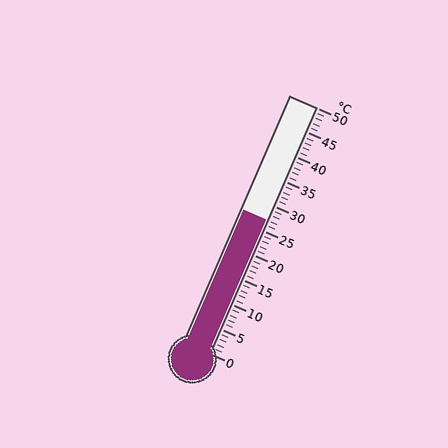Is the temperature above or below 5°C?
The temperature is above 5°C.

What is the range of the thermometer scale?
The thermometer scale ranges from 0°C to 50°C.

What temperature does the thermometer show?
The thermometer shows approximately 27°C.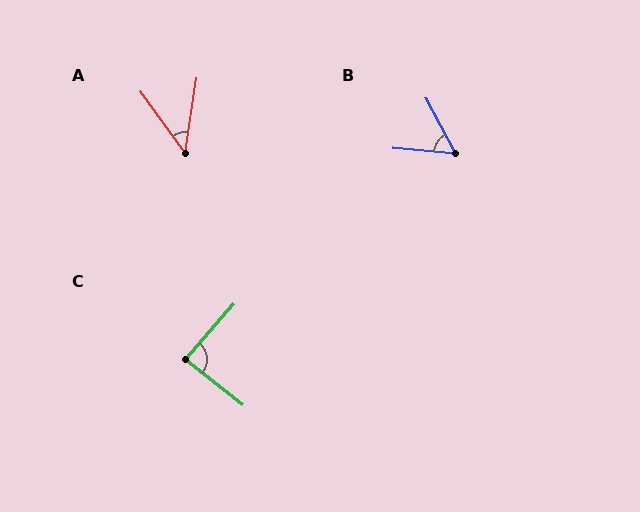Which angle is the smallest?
A, at approximately 45 degrees.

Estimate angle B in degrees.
Approximately 57 degrees.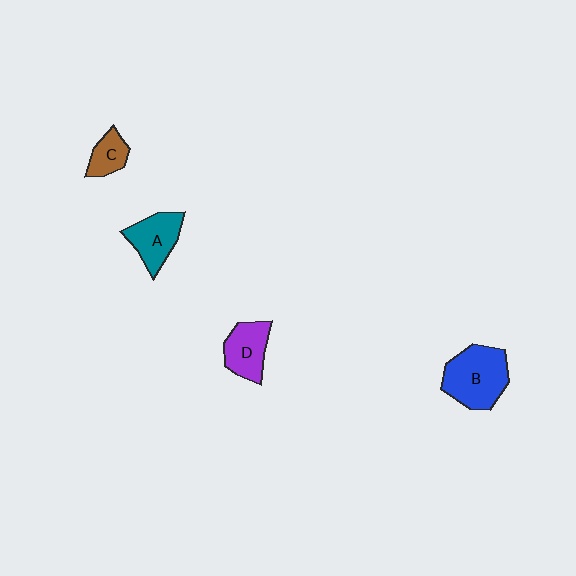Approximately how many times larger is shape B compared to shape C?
Approximately 2.4 times.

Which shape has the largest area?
Shape B (blue).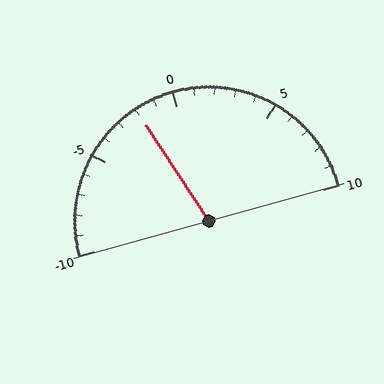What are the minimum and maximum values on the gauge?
The gauge ranges from -10 to 10.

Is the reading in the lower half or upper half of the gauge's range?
The reading is in the lower half of the range (-10 to 10).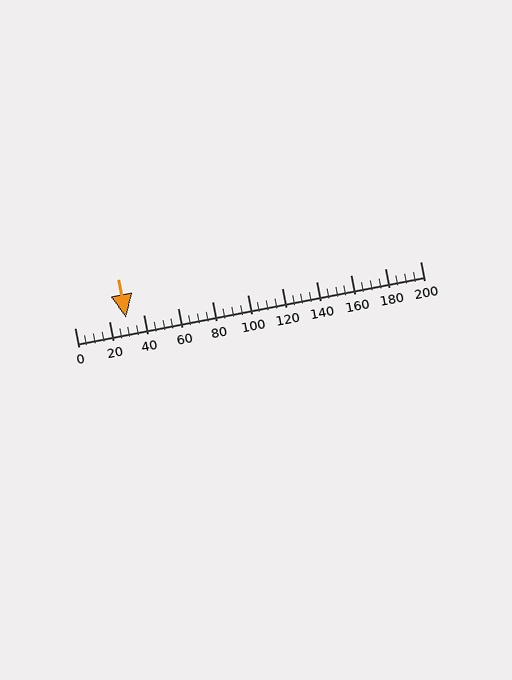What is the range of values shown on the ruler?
The ruler shows values from 0 to 200.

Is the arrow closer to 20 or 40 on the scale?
The arrow is closer to 40.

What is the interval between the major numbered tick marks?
The major tick marks are spaced 20 units apart.